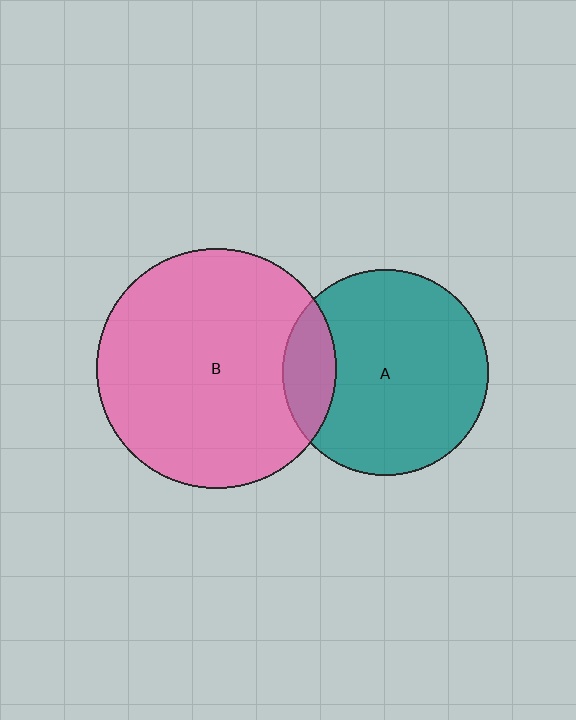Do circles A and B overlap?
Yes.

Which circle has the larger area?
Circle B (pink).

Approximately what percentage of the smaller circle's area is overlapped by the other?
Approximately 15%.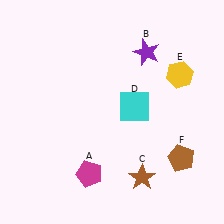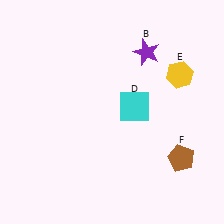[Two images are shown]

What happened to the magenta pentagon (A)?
The magenta pentagon (A) was removed in Image 2. It was in the bottom-left area of Image 1.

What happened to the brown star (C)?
The brown star (C) was removed in Image 2. It was in the bottom-right area of Image 1.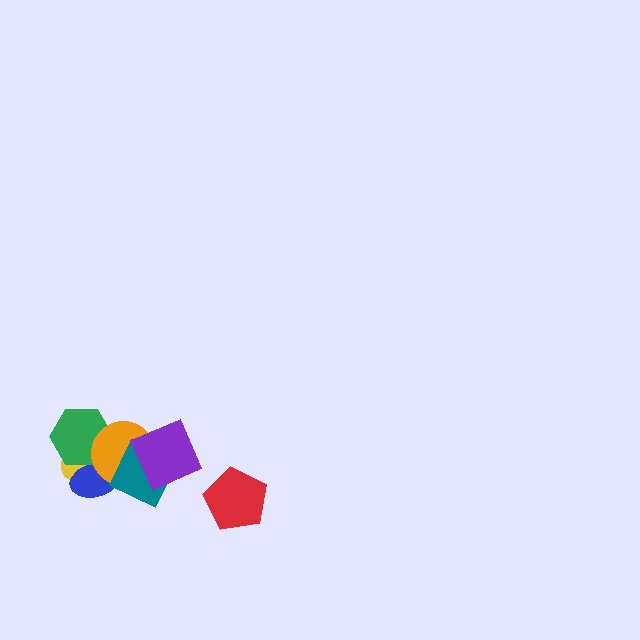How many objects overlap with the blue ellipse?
4 objects overlap with the blue ellipse.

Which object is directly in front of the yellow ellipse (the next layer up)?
The blue ellipse is directly in front of the yellow ellipse.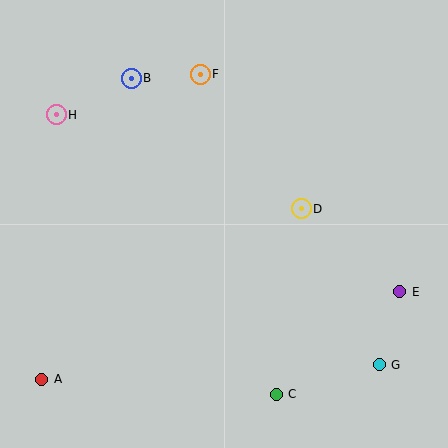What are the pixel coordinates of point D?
Point D is at (301, 209).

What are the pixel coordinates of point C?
Point C is at (276, 394).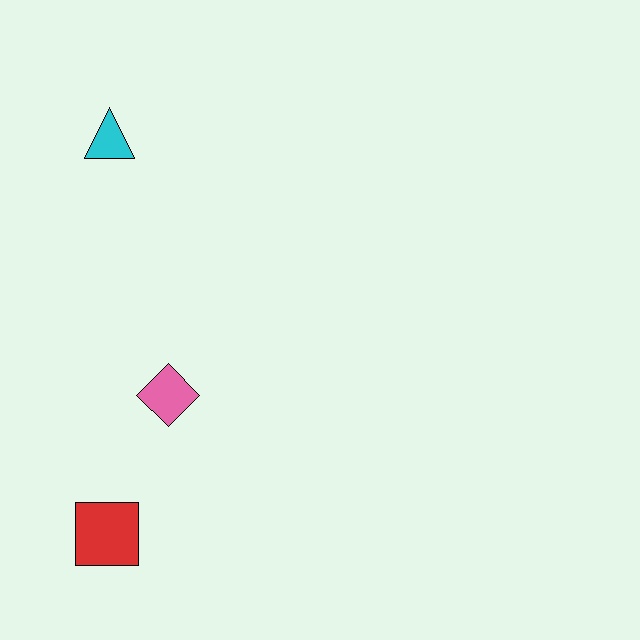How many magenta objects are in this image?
There are no magenta objects.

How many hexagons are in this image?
There are no hexagons.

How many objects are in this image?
There are 3 objects.